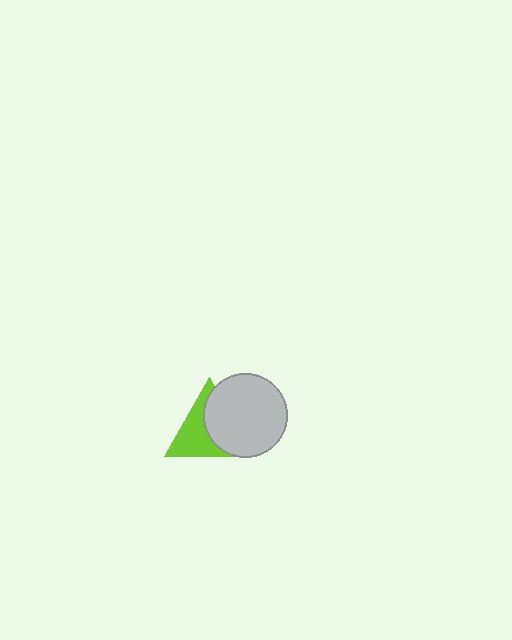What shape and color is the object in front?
The object in front is a light gray circle.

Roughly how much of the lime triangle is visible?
About half of it is visible (roughly 52%).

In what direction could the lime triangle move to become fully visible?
The lime triangle could move left. That would shift it out from behind the light gray circle entirely.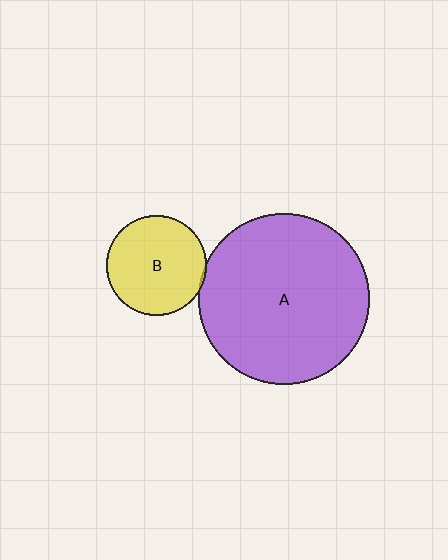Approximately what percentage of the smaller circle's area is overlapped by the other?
Approximately 5%.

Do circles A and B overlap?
Yes.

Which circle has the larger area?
Circle A (purple).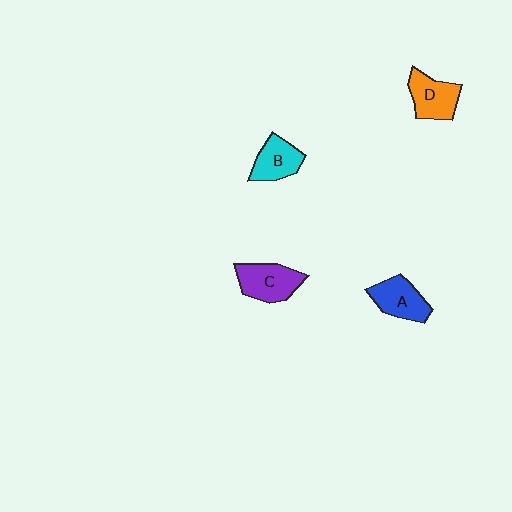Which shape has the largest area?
Shape C (purple).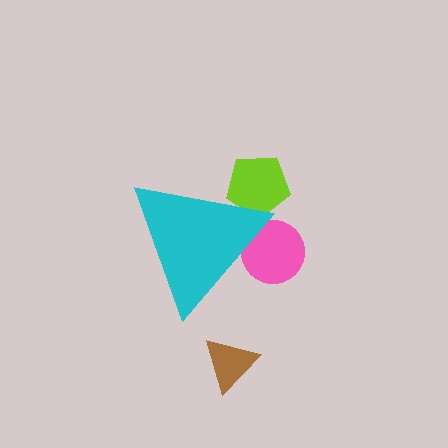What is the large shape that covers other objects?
A cyan triangle.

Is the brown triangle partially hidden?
No, the brown triangle is fully visible.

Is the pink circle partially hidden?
Yes, the pink circle is partially hidden behind the cyan triangle.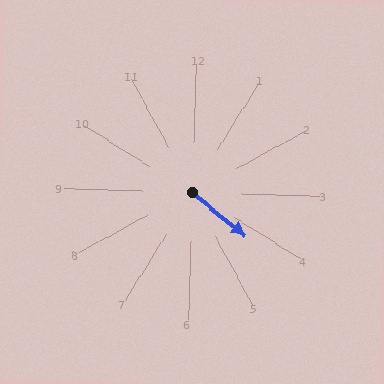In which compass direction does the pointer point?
Southeast.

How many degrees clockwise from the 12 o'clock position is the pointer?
Approximately 128 degrees.